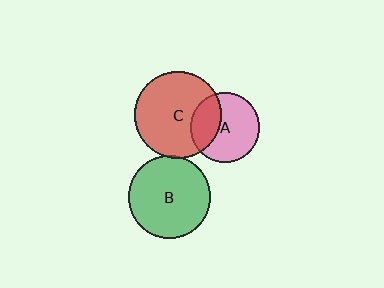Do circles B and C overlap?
Yes.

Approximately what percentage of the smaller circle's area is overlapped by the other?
Approximately 5%.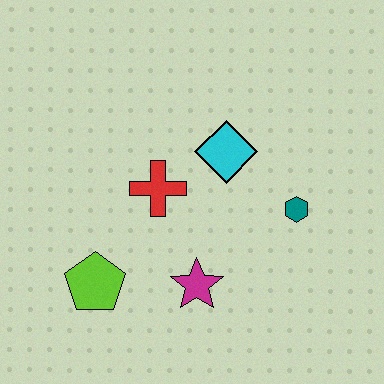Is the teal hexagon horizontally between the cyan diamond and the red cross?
No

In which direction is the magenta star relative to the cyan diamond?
The magenta star is below the cyan diamond.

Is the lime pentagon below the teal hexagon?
Yes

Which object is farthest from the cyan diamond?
The lime pentagon is farthest from the cyan diamond.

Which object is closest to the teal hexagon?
The cyan diamond is closest to the teal hexagon.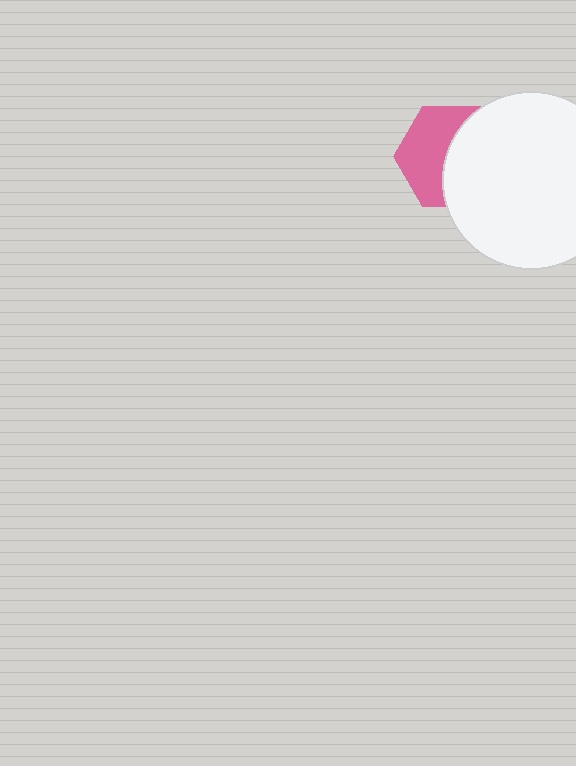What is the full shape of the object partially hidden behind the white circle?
The partially hidden object is a pink hexagon.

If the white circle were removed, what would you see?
You would see the complete pink hexagon.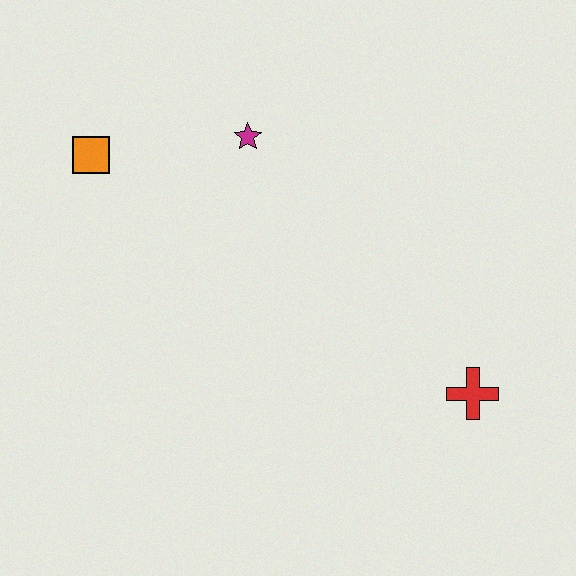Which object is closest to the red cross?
The magenta star is closest to the red cross.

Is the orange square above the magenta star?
No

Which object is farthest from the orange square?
The red cross is farthest from the orange square.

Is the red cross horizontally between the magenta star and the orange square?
No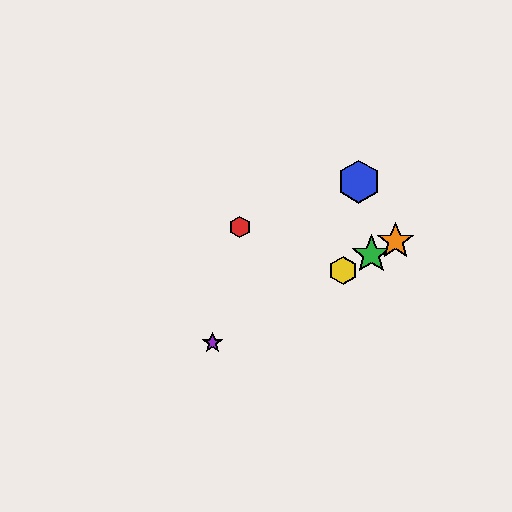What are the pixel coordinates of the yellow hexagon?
The yellow hexagon is at (343, 270).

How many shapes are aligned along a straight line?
4 shapes (the green star, the yellow hexagon, the purple star, the orange star) are aligned along a straight line.